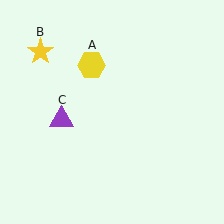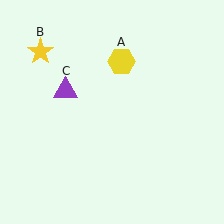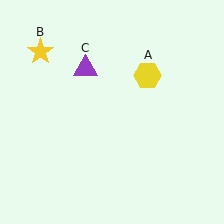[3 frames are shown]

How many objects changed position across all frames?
2 objects changed position: yellow hexagon (object A), purple triangle (object C).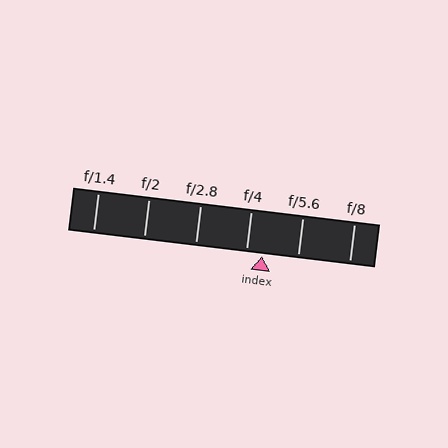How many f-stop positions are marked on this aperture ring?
There are 6 f-stop positions marked.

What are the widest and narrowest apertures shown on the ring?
The widest aperture shown is f/1.4 and the narrowest is f/8.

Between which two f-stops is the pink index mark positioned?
The index mark is between f/4 and f/5.6.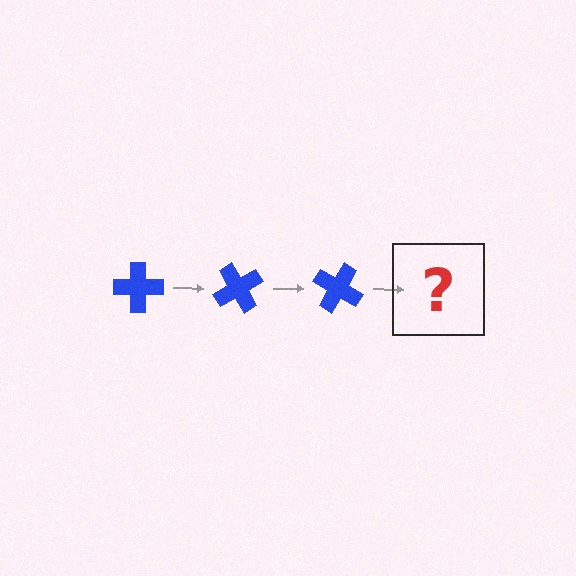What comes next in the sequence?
The next element should be a blue cross rotated 180 degrees.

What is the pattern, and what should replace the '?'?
The pattern is that the cross rotates 60 degrees each step. The '?' should be a blue cross rotated 180 degrees.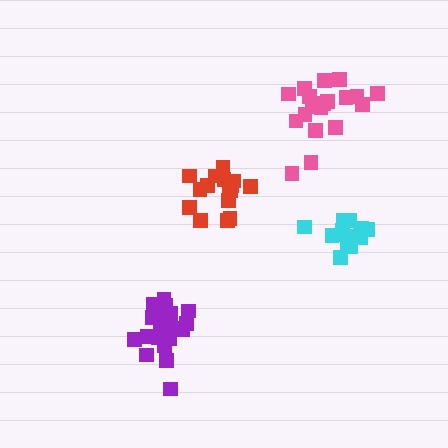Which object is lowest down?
The purple cluster is bottommost.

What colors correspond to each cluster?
The clusters are colored: pink, red, cyan, purple.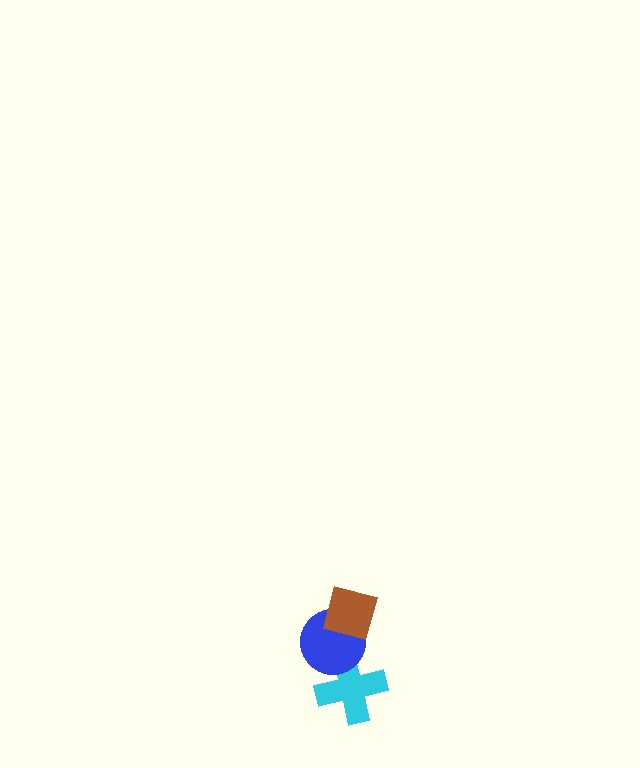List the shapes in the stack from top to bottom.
From top to bottom: the brown square, the blue circle, the cyan cross.